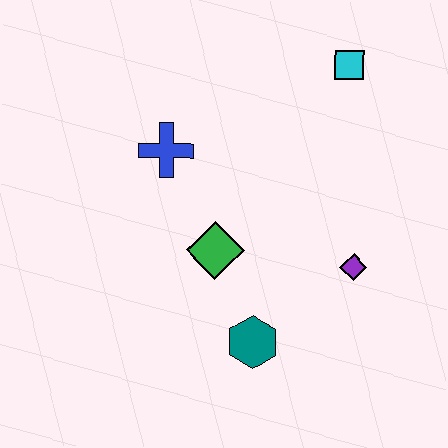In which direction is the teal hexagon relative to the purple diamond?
The teal hexagon is to the left of the purple diamond.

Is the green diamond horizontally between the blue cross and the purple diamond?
Yes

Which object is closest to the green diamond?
The teal hexagon is closest to the green diamond.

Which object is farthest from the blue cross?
The purple diamond is farthest from the blue cross.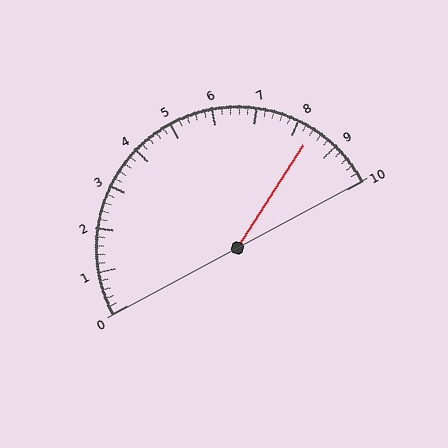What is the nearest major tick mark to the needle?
The nearest major tick mark is 8.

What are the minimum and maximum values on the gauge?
The gauge ranges from 0 to 10.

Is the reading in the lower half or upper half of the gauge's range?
The reading is in the upper half of the range (0 to 10).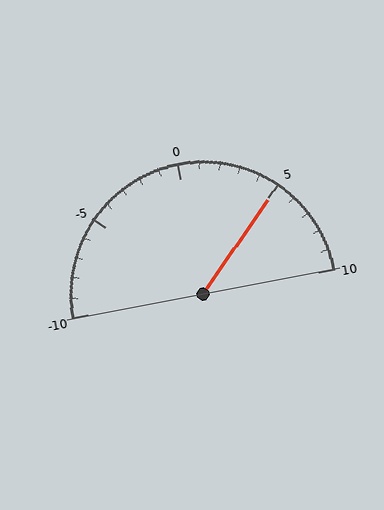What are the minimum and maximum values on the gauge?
The gauge ranges from -10 to 10.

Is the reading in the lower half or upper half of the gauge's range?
The reading is in the upper half of the range (-10 to 10).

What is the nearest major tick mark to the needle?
The nearest major tick mark is 5.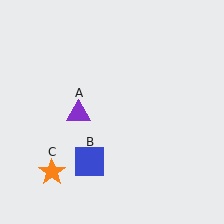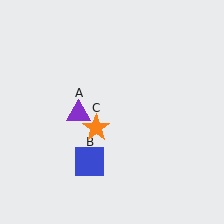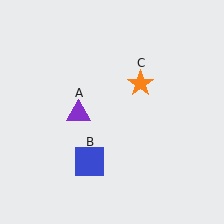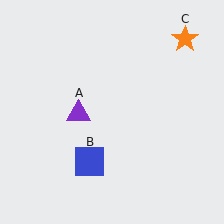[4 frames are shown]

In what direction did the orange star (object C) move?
The orange star (object C) moved up and to the right.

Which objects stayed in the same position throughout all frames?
Purple triangle (object A) and blue square (object B) remained stationary.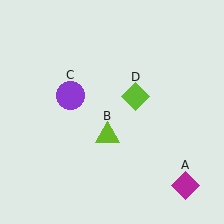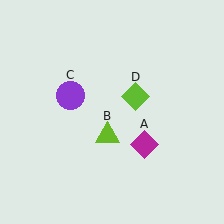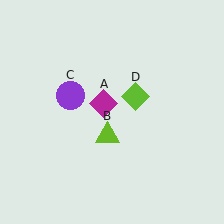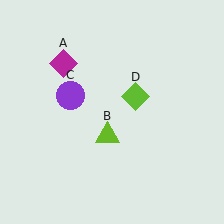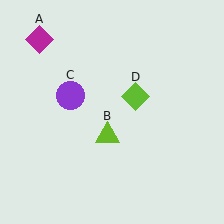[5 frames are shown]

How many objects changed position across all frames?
1 object changed position: magenta diamond (object A).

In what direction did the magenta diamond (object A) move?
The magenta diamond (object A) moved up and to the left.